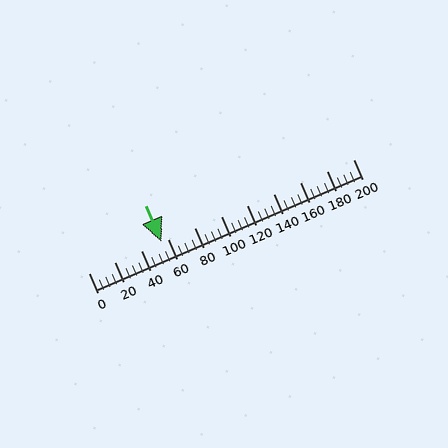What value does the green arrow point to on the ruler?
The green arrow points to approximately 55.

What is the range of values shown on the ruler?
The ruler shows values from 0 to 200.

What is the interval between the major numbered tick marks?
The major tick marks are spaced 20 units apart.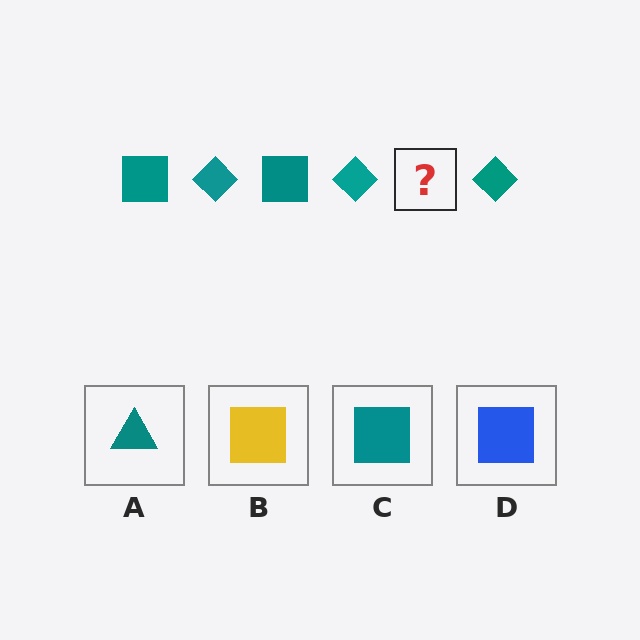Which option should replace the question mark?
Option C.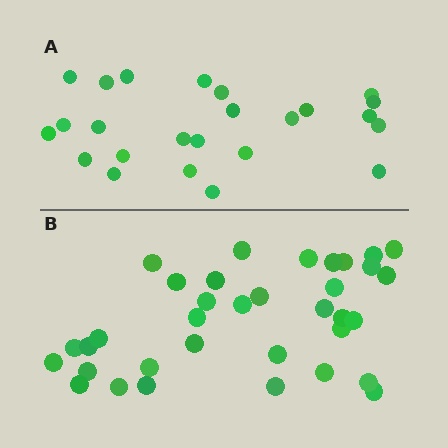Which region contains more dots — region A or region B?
Region B (the bottom region) has more dots.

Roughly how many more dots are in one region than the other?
Region B has roughly 12 or so more dots than region A.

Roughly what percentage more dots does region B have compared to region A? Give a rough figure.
About 45% more.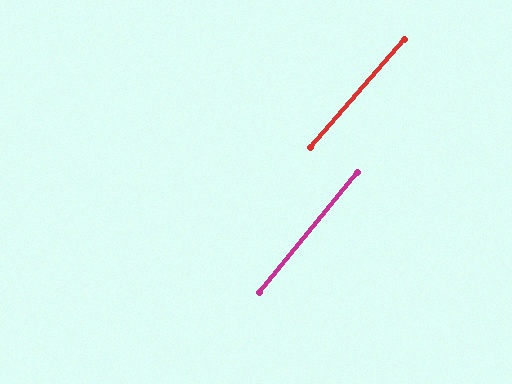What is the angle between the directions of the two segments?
Approximately 2 degrees.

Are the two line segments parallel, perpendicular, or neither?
Parallel — their directions differ by only 1.7°.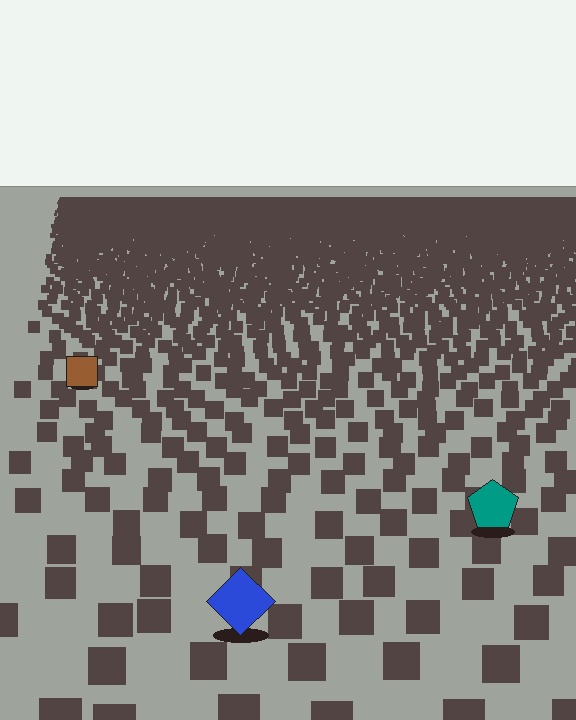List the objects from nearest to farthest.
From nearest to farthest: the blue diamond, the teal pentagon, the brown square.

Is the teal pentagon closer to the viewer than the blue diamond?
No. The blue diamond is closer — you can tell from the texture gradient: the ground texture is coarser near it.